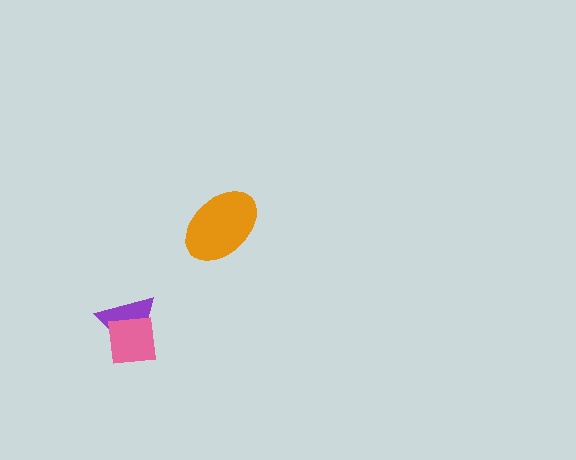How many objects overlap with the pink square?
1 object overlaps with the pink square.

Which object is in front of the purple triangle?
The pink square is in front of the purple triangle.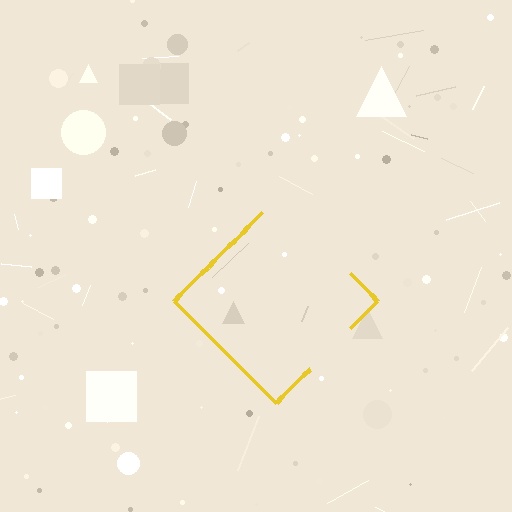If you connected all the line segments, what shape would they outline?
They would outline a diamond.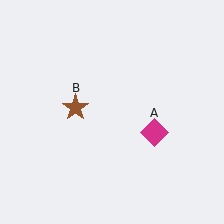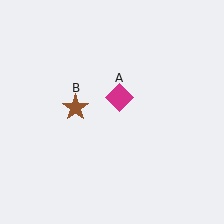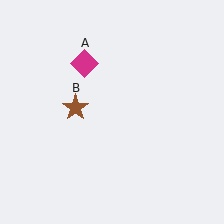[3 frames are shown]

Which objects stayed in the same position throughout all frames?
Brown star (object B) remained stationary.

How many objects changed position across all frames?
1 object changed position: magenta diamond (object A).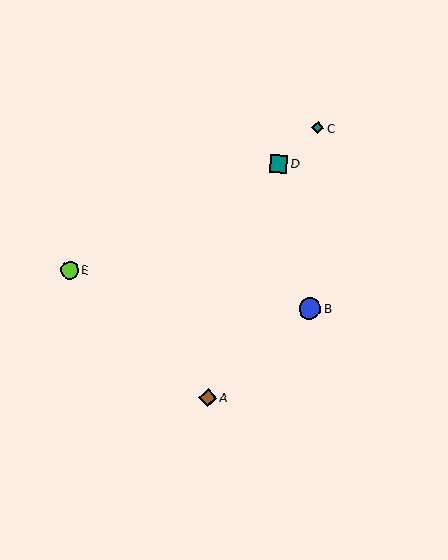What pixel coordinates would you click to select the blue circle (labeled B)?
Click at (310, 309) to select the blue circle B.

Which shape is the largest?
The blue circle (labeled B) is the largest.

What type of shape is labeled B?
Shape B is a blue circle.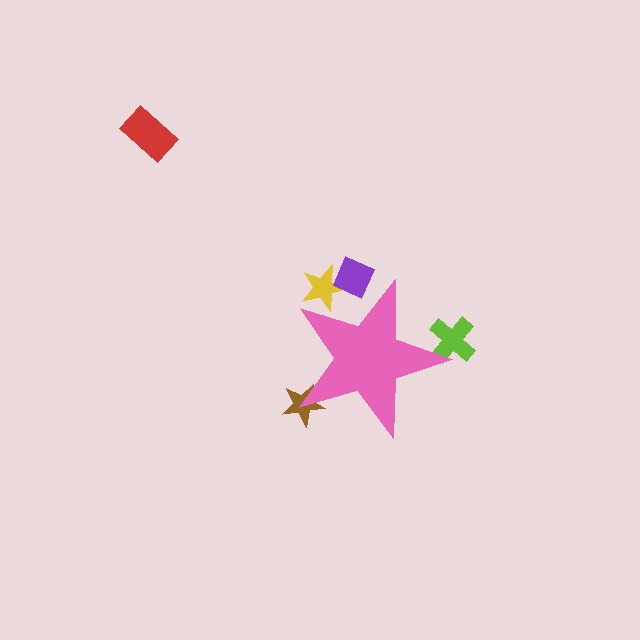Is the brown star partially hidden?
Yes, the brown star is partially hidden behind the pink star.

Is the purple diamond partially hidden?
Yes, the purple diamond is partially hidden behind the pink star.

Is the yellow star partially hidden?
Yes, the yellow star is partially hidden behind the pink star.